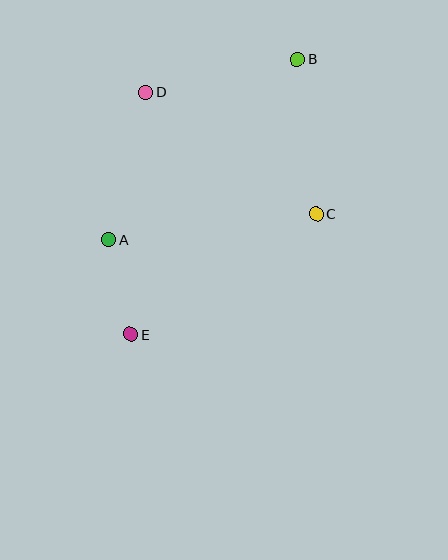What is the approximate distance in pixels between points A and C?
The distance between A and C is approximately 210 pixels.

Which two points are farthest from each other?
Points B and E are farthest from each other.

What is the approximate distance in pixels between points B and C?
The distance between B and C is approximately 156 pixels.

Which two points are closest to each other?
Points A and E are closest to each other.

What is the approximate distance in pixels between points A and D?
The distance between A and D is approximately 153 pixels.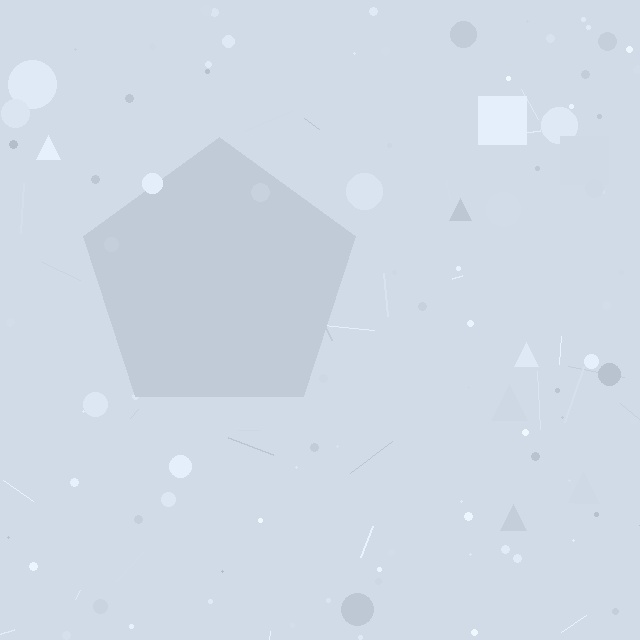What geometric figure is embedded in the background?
A pentagon is embedded in the background.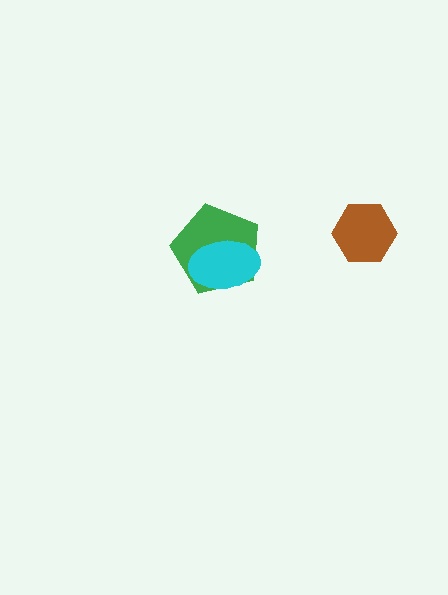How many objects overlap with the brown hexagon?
0 objects overlap with the brown hexagon.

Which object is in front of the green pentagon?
The cyan ellipse is in front of the green pentagon.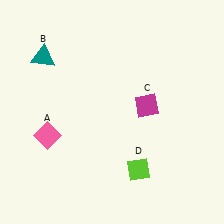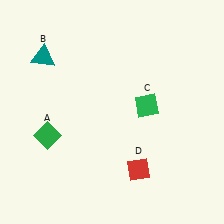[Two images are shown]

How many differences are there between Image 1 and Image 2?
There are 3 differences between the two images.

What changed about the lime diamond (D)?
In Image 1, D is lime. In Image 2, it changed to red.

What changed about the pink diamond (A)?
In Image 1, A is pink. In Image 2, it changed to green.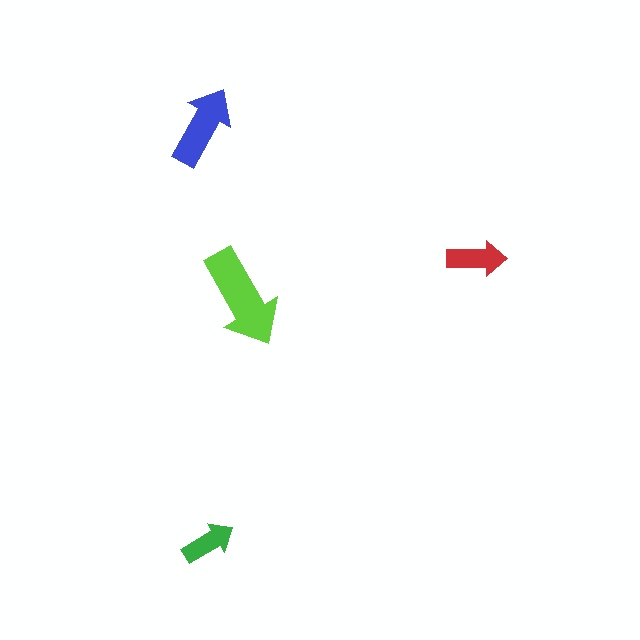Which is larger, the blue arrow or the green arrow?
The blue one.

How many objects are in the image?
There are 4 objects in the image.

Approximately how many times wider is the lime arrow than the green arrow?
About 2 times wider.